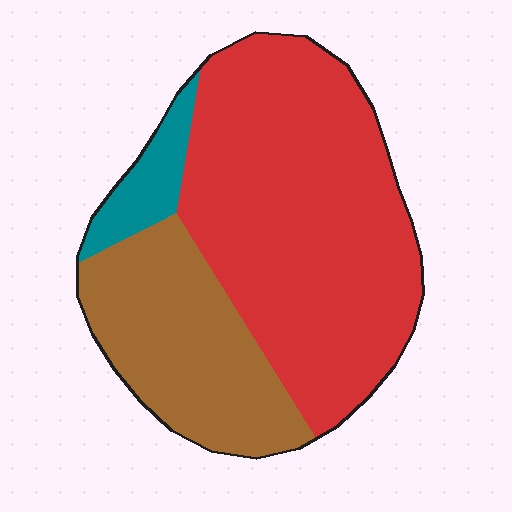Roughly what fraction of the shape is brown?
Brown covers 30% of the shape.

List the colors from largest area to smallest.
From largest to smallest: red, brown, teal.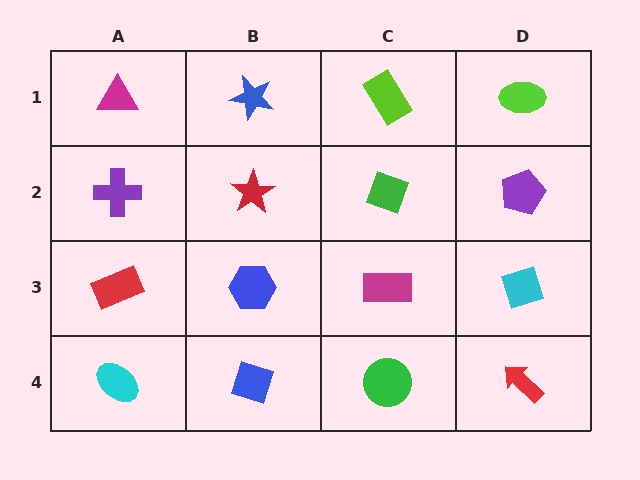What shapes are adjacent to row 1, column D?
A purple pentagon (row 2, column D), a lime rectangle (row 1, column C).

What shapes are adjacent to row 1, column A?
A purple cross (row 2, column A), a blue star (row 1, column B).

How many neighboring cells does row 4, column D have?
2.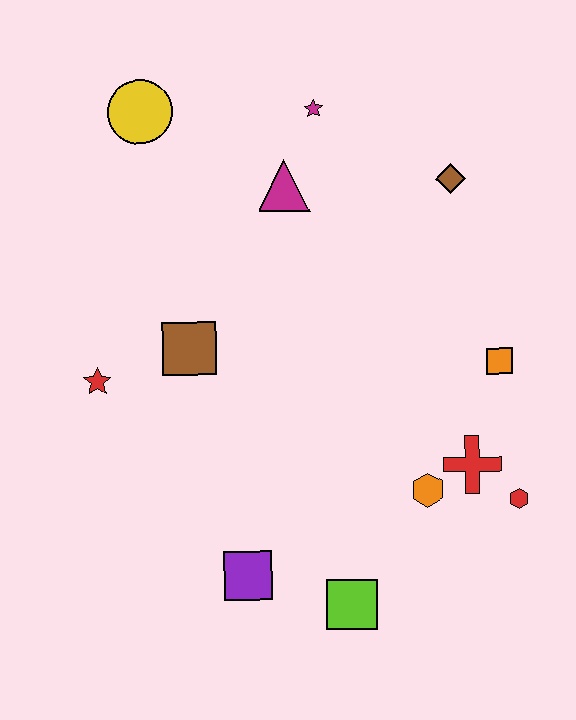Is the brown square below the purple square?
No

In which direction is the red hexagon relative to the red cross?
The red hexagon is to the right of the red cross.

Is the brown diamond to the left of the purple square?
No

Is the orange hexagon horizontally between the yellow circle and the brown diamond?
Yes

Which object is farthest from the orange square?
The yellow circle is farthest from the orange square.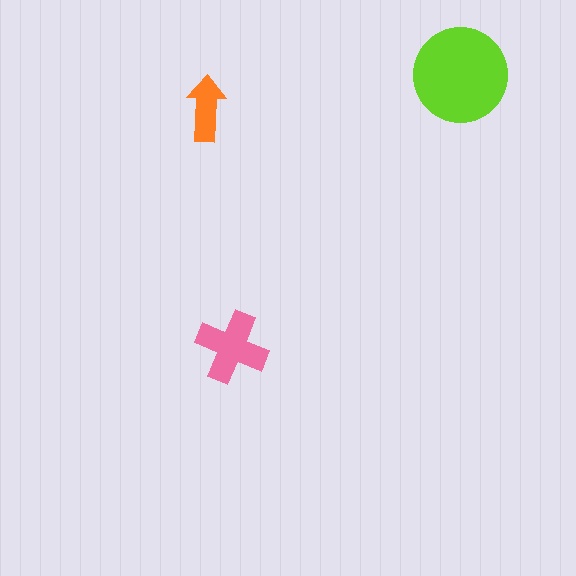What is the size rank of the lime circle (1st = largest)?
1st.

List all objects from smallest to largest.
The orange arrow, the pink cross, the lime circle.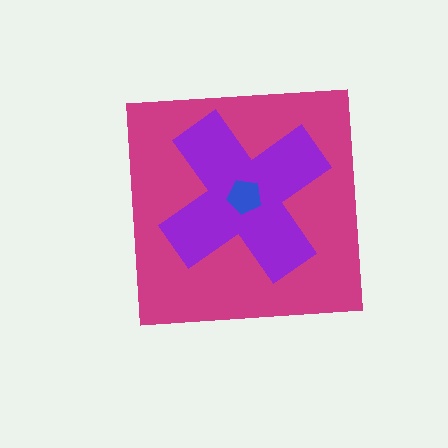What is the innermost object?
The blue pentagon.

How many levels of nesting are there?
3.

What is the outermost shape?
The magenta square.